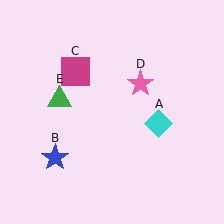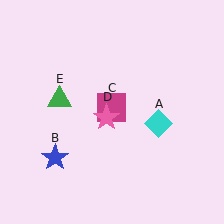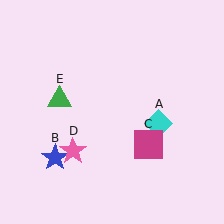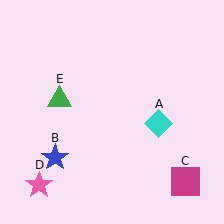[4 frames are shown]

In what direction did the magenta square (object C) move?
The magenta square (object C) moved down and to the right.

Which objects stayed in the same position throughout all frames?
Cyan diamond (object A) and blue star (object B) and green triangle (object E) remained stationary.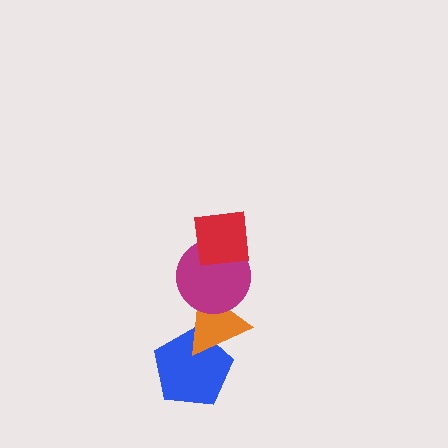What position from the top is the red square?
The red square is 1st from the top.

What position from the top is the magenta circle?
The magenta circle is 2nd from the top.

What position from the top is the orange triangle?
The orange triangle is 3rd from the top.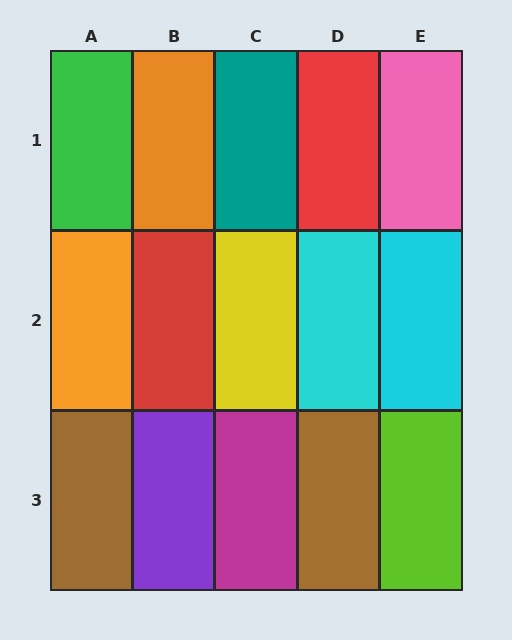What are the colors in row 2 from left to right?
Orange, red, yellow, cyan, cyan.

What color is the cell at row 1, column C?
Teal.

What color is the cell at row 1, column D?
Red.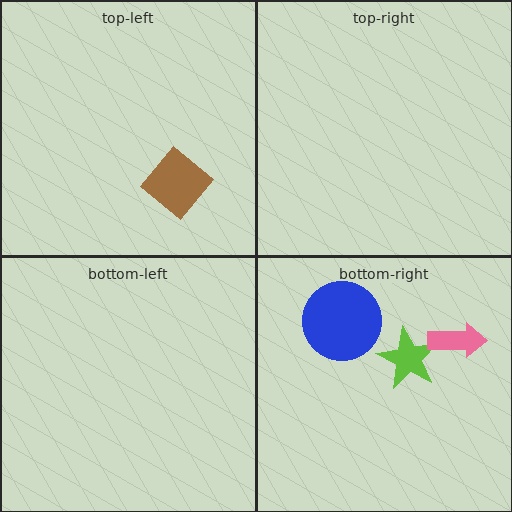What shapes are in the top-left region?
The brown diamond.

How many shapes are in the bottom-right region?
3.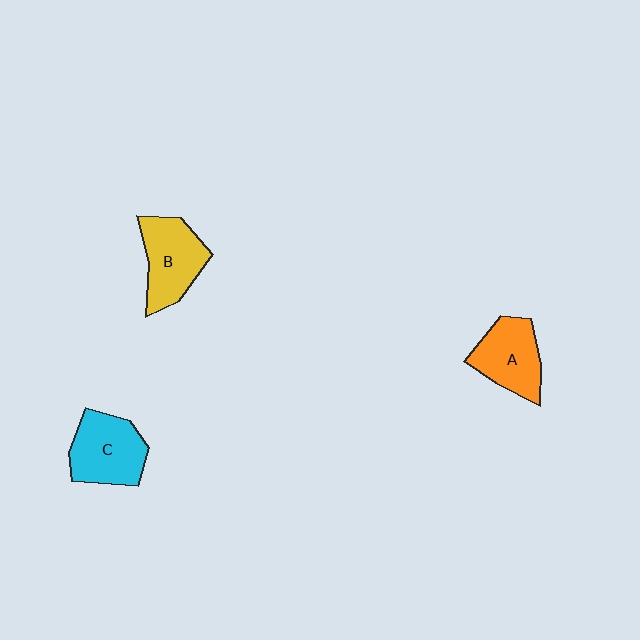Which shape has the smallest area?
Shape A (orange).